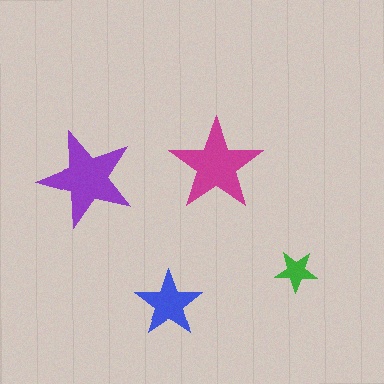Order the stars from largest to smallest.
the purple one, the magenta one, the blue one, the green one.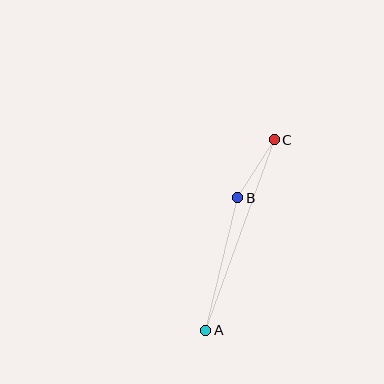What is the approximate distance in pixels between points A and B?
The distance between A and B is approximately 136 pixels.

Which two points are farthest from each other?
Points A and C are farthest from each other.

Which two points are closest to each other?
Points B and C are closest to each other.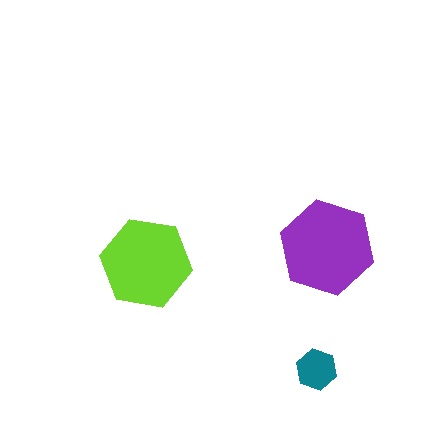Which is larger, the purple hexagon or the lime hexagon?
The purple one.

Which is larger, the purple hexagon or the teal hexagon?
The purple one.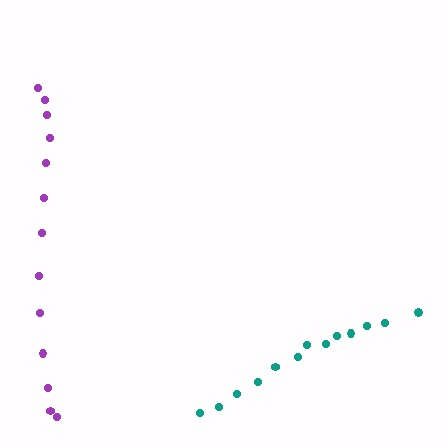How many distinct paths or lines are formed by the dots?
There are 2 distinct paths.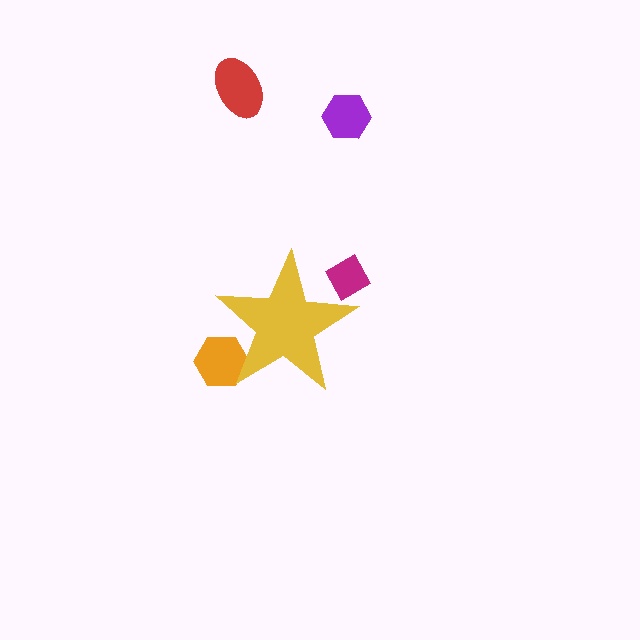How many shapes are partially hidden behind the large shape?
2 shapes are partially hidden.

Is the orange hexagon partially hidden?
Yes, the orange hexagon is partially hidden behind the yellow star.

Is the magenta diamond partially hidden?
Yes, the magenta diamond is partially hidden behind the yellow star.